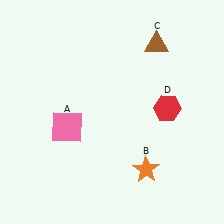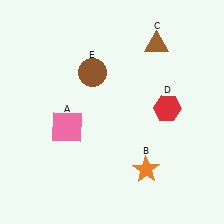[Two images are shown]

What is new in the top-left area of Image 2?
A brown circle (E) was added in the top-left area of Image 2.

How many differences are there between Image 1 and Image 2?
There is 1 difference between the two images.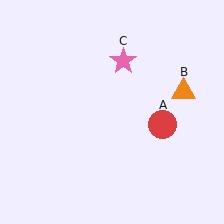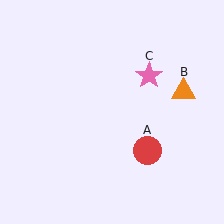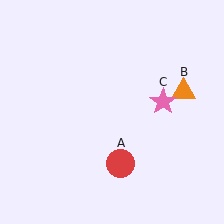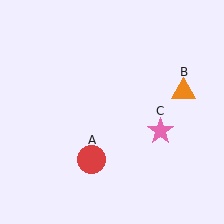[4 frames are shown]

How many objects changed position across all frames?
2 objects changed position: red circle (object A), pink star (object C).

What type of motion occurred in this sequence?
The red circle (object A), pink star (object C) rotated clockwise around the center of the scene.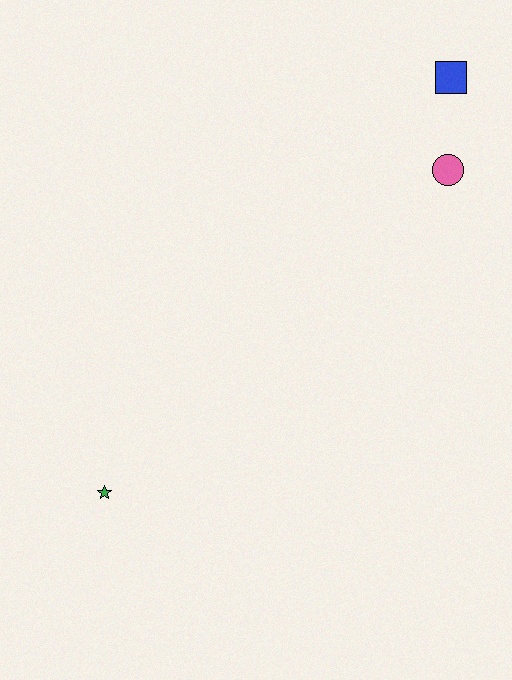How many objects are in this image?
There are 3 objects.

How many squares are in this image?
There is 1 square.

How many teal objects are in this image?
There are no teal objects.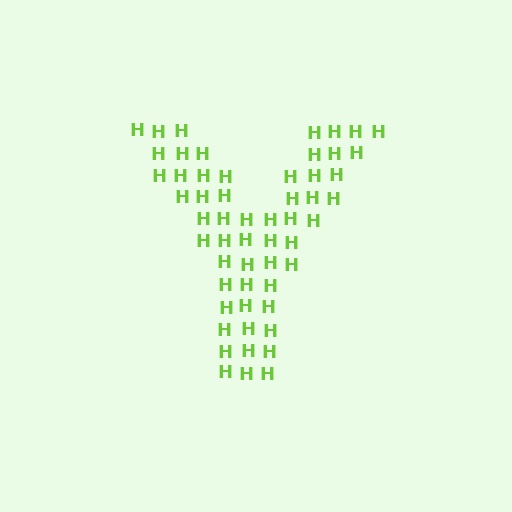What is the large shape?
The large shape is the letter Y.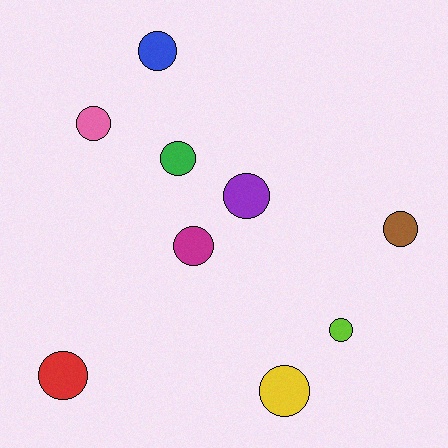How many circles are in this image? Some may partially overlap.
There are 9 circles.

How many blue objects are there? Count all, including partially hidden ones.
There is 1 blue object.